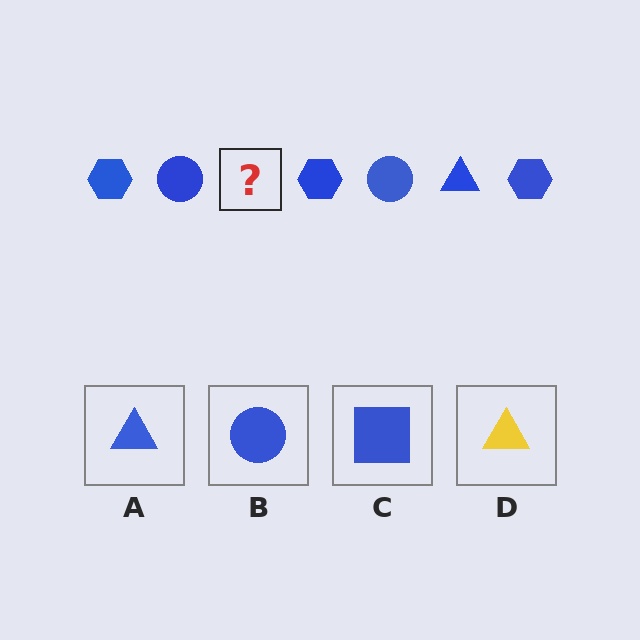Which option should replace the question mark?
Option A.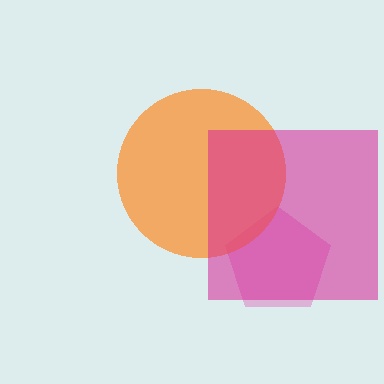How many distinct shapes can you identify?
There are 3 distinct shapes: a pink pentagon, an orange circle, a magenta square.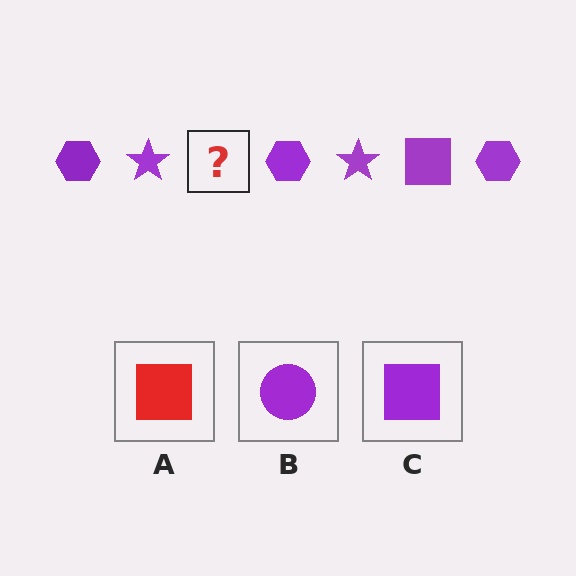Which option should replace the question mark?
Option C.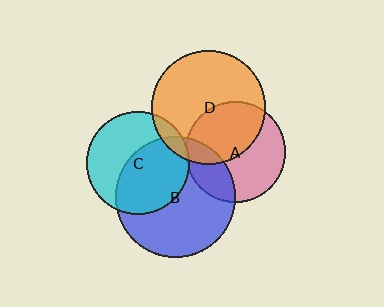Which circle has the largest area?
Circle B (blue).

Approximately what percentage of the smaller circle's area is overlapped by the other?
Approximately 50%.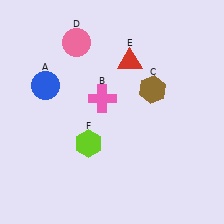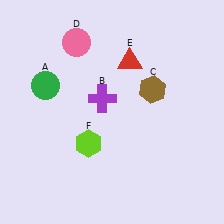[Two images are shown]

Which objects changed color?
A changed from blue to green. B changed from pink to purple.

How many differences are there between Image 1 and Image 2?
There are 2 differences between the two images.